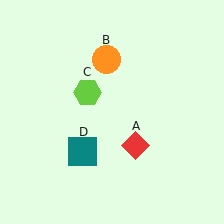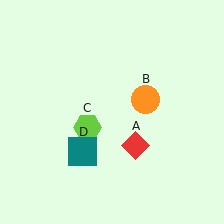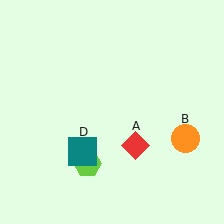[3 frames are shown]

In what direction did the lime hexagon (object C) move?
The lime hexagon (object C) moved down.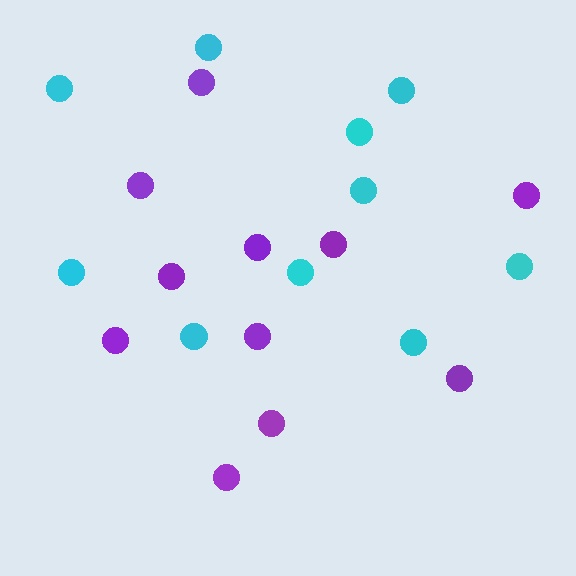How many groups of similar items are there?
There are 2 groups: one group of cyan circles (10) and one group of purple circles (11).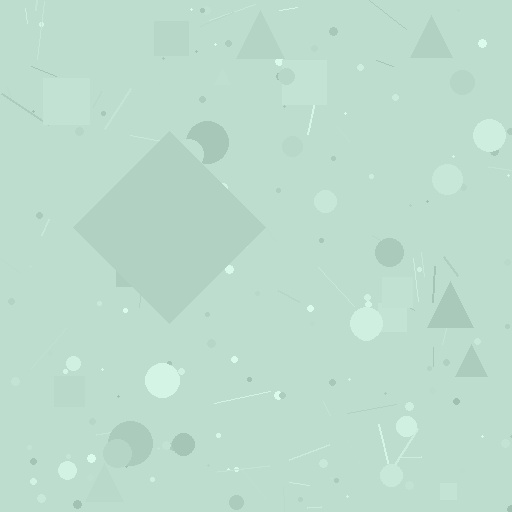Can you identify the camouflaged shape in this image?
The camouflaged shape is a diamond.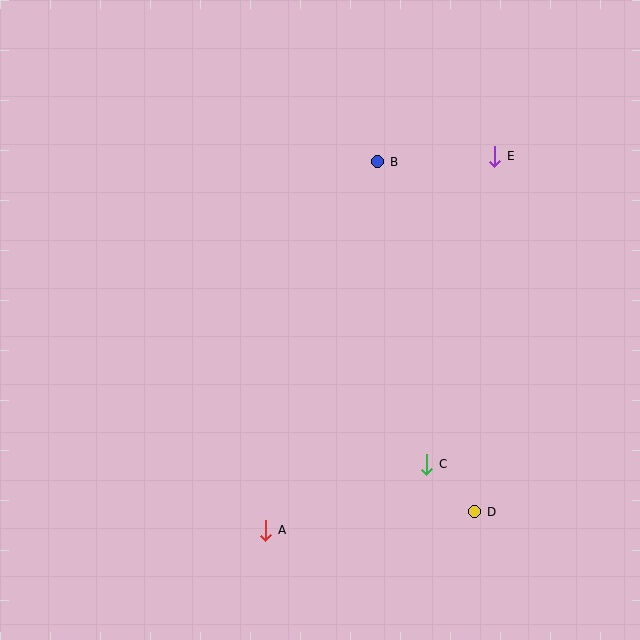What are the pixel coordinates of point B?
Point B is at (378, 162).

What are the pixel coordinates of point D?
Point D is at (475, 512).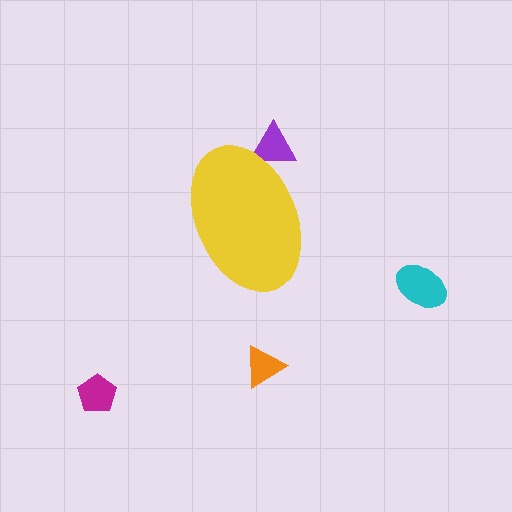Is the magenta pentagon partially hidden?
No, the magenta pentagon is fully visible.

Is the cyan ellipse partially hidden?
No, the cyan ellipse is fully visible.